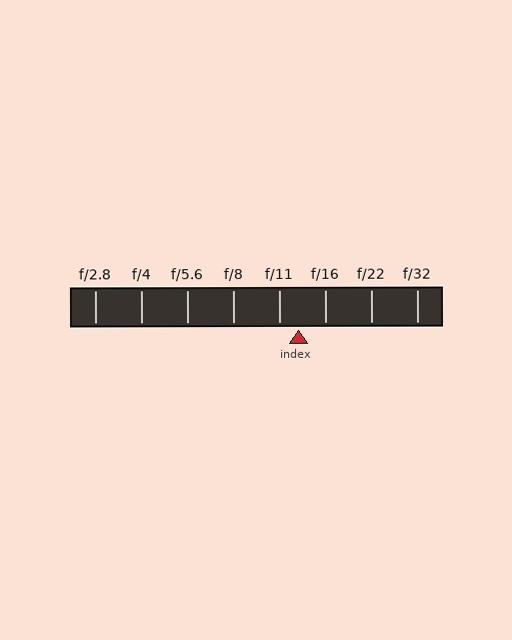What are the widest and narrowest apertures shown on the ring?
The widest aperture shown is f/2.8 and the narrowest is f/32.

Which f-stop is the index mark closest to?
The index mark is closest to f/11.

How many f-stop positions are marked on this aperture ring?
There are 8 f-stop positions marked.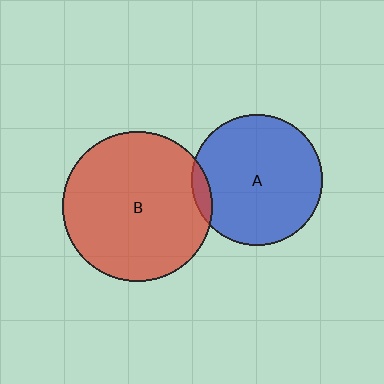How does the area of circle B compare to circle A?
Approximately 1.3 times.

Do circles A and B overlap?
Yes.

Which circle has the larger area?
Circle B (red).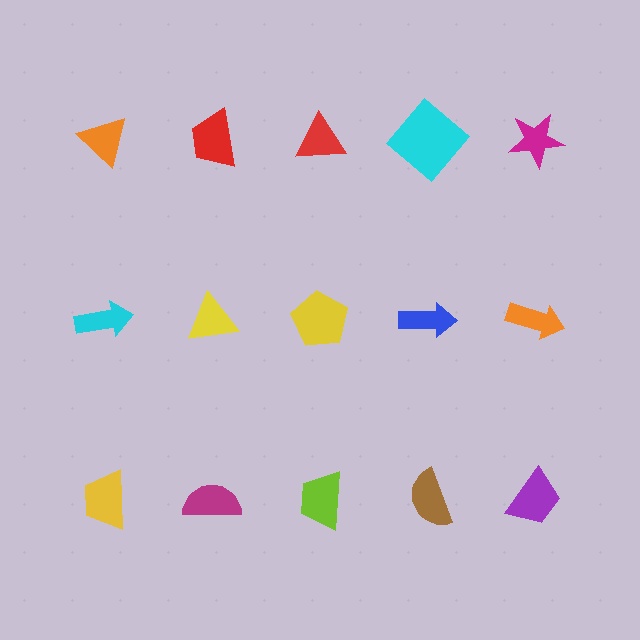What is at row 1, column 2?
A red trapezoid.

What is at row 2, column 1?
A cyan arrow.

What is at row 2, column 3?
A yellow pentagon.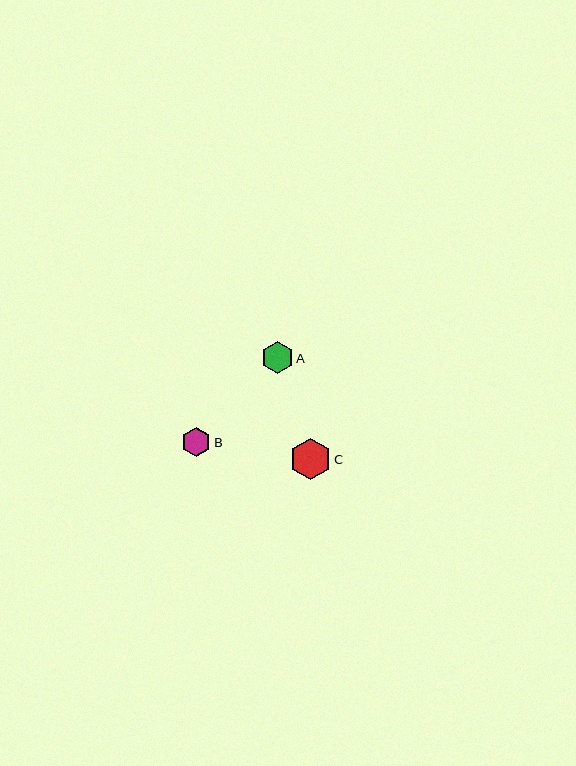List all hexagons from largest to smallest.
From largest to smallest: C, A, B.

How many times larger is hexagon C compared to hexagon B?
Hexagon C is approximately 1.4 times the size of hexagon B.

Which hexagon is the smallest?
Hexagon B is the smallest with a size of approximately 29 pixels.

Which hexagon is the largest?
Hexagon C is the largest with a size of approximately 42 pixels.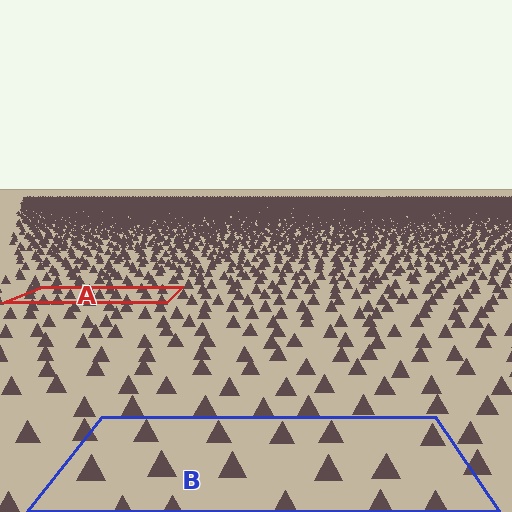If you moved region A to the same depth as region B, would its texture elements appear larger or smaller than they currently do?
They would appear larger. At a closer depth, the same texture elements are projected at a bigger on-screen size.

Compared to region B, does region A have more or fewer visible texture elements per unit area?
Region A has more texture elements per unit area — they are packed more densely because it is farther away.